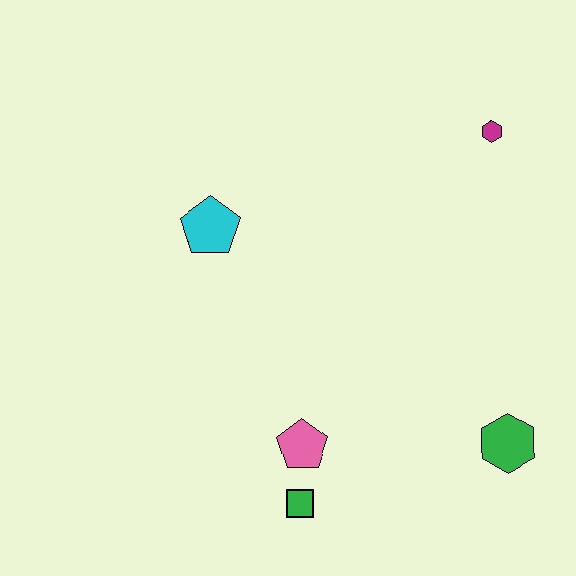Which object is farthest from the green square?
The magenta hexagon is farthest from the green square.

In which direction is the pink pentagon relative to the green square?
The pink pentagon is above the green square.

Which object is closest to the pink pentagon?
The green square is closest to the pink pentagon.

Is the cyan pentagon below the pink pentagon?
No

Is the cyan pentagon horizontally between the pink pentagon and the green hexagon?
No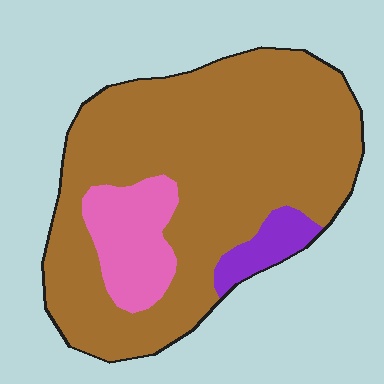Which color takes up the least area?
Purple, at roughly 5%.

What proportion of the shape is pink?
Pink takes up about one eighth (1/8) of the shape.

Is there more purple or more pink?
Pink.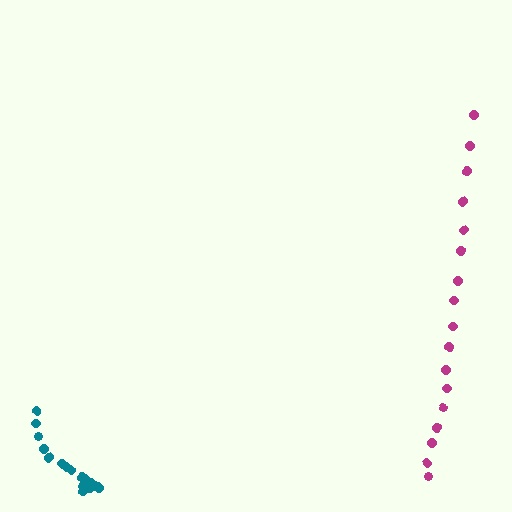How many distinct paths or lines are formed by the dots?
There are 2 distinct paths.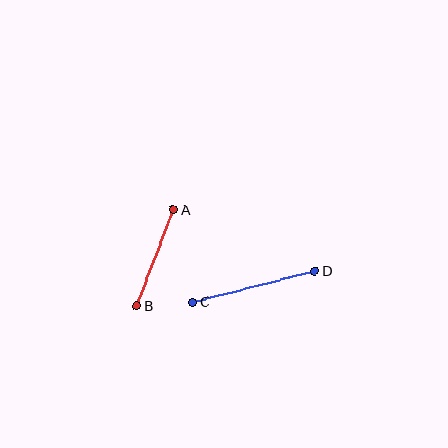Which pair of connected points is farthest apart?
Points C and D are farthest apart.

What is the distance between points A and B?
The distance is approximately 103 pixels.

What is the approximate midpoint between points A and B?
The midpoint is at approximately (155, 258) pixels.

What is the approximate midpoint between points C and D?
The midpoint is at approximately (254, 287) pixels.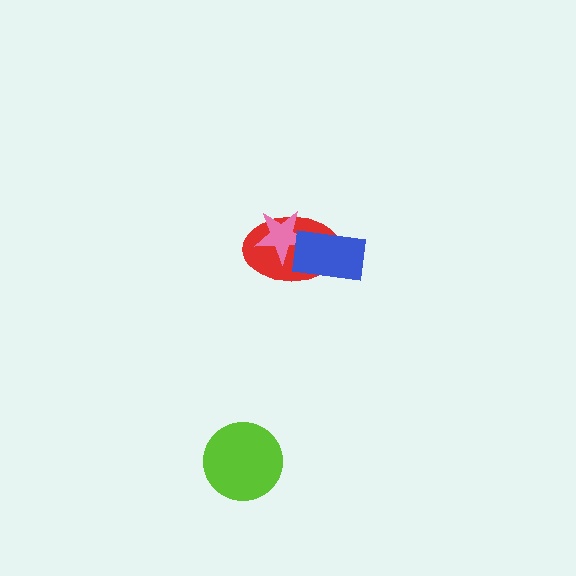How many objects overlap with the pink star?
2 objects overlap with the pink star.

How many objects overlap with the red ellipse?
2 objects overlap with the red ellipse.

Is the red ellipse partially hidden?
Yes, it is partially covered by another shape.